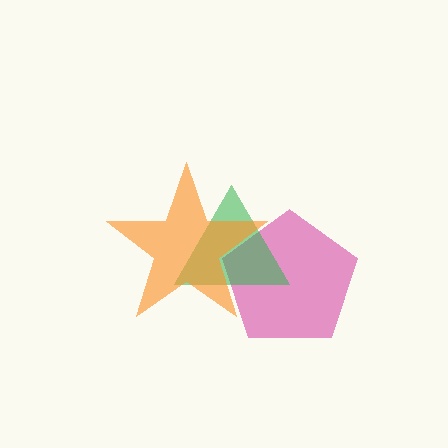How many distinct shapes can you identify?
There are 3 distinct shapes: a pink pentagon, a green triangle, an orange star.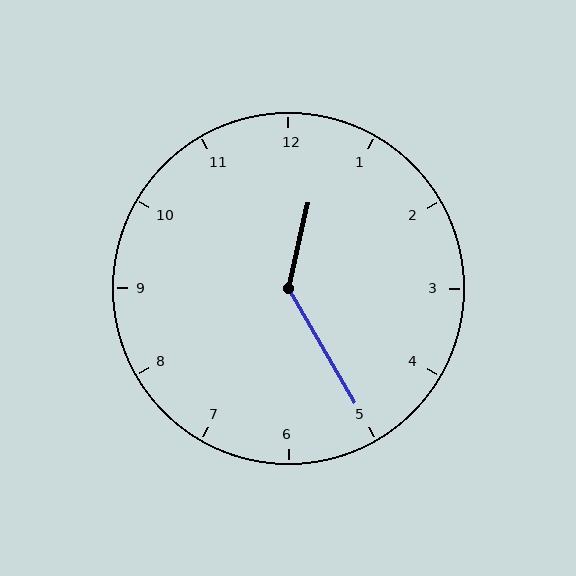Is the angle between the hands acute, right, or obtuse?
It is obtuse.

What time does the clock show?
12:25.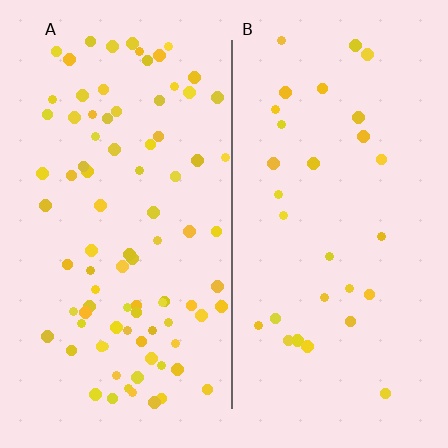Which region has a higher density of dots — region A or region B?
A (the left).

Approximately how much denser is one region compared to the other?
Approximately 3.0× — region A over region B.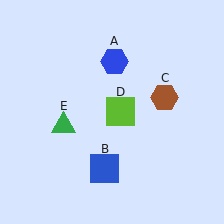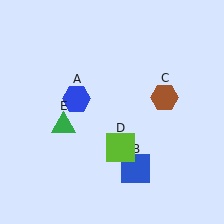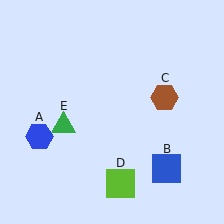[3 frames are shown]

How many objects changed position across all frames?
3 objects changed position: blue hexagon (object A), blue square (object B), lime square (object D).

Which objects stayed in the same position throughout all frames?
Brown hexagon (object C) and green triangle (object E) remained stationary.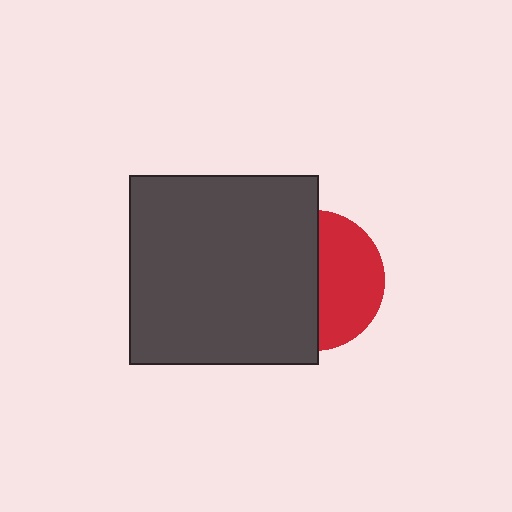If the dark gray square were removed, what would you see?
You would see the complete red circle.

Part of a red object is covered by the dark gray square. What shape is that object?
It is a circle.